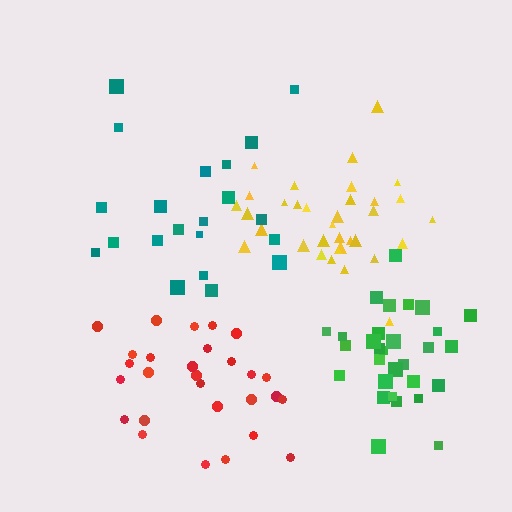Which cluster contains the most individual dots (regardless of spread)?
Yellow (34).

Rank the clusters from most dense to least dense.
green, yellow, red, teal.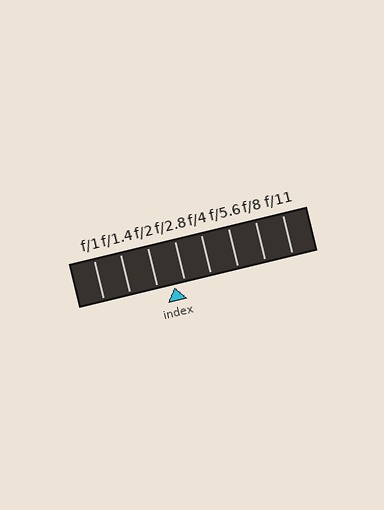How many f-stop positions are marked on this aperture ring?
There are 8 f-stop positions marked.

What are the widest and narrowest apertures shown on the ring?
The widest aperture shown is f/1 and the narrowest is f/11.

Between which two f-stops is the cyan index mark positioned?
The index mark is between f/2 and f/2.8.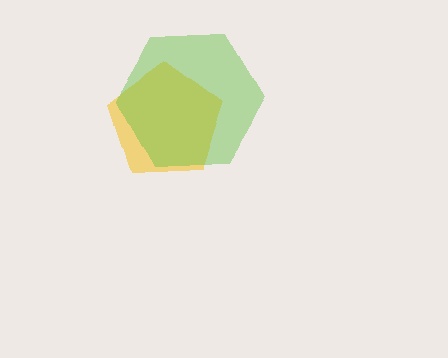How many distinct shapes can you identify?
There are 2 distinct shapes: a yellow pentagon, a lime hexagon.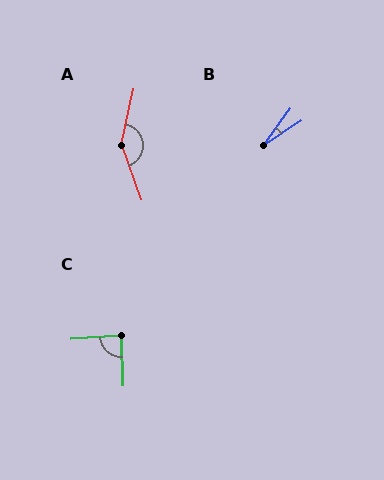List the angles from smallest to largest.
B (20°), C (88°), A (147°).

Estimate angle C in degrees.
Approximately 88 degrees.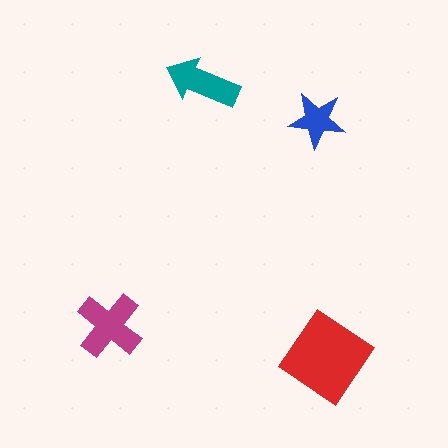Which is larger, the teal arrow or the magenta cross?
The magenta cross.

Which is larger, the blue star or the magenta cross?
The magenta cross.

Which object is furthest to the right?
The red diamond is rightmost.